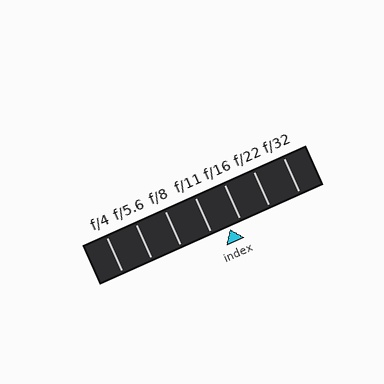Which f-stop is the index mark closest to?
The index mark is closest to f/16.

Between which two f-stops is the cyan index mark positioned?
The index mark is between f/11 and f/16.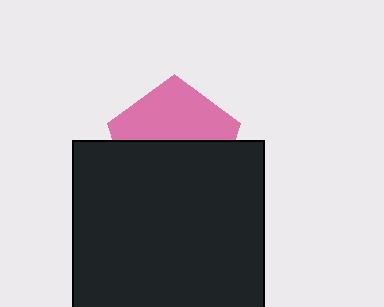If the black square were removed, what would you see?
You would see the complete pink pentagon.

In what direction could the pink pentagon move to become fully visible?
The pink pentagon could move up. That would shift it out from behind the black square entirely.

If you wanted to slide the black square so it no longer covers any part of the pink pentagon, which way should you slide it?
Slide it down — that is the most direct way to separate the two shapes.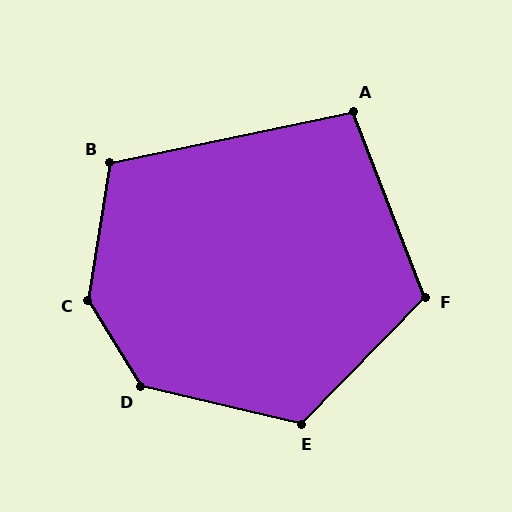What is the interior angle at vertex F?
Approximately 115 degrees (obtuse).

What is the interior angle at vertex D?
Approximately 135 degrees (obtuse).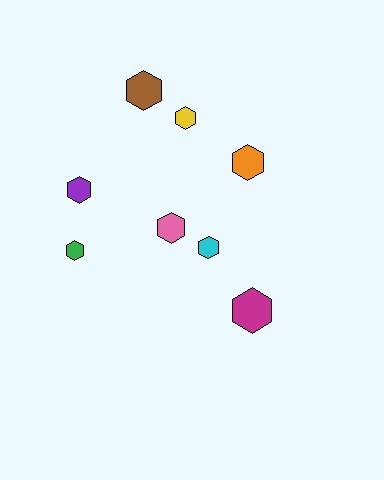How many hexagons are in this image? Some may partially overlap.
There are 8 hexagons.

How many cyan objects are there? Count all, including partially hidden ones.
There is 1 cyan object.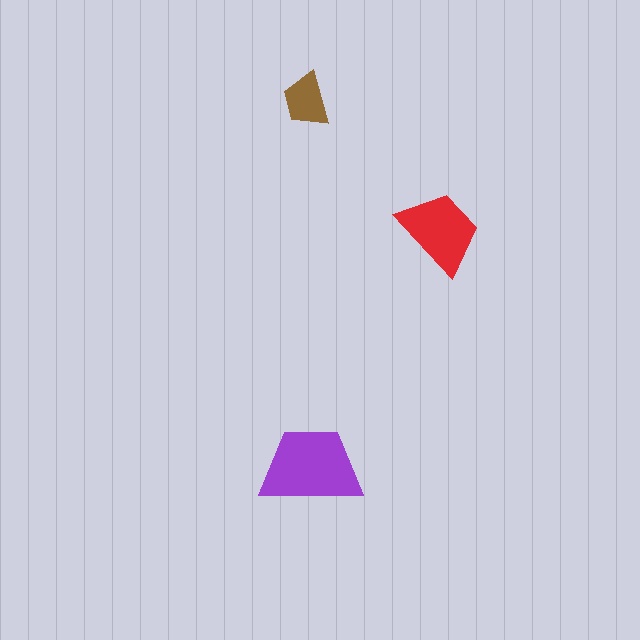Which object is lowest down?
The purple trapezoid is bottommost.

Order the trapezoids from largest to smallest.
the purple one, the red one, the brown one.